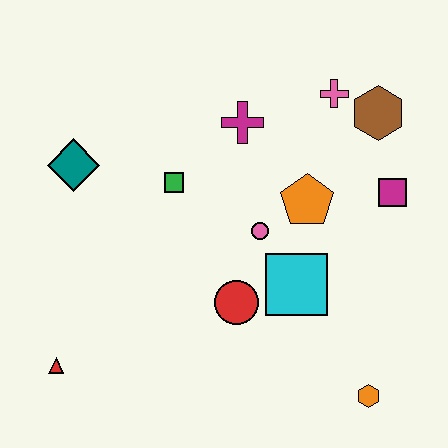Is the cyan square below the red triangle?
No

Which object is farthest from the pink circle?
The red triangle is farthest from the pink circle.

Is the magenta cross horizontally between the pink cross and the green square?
Yes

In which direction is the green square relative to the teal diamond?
The green square is to the right of the teal diamond.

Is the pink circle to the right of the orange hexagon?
No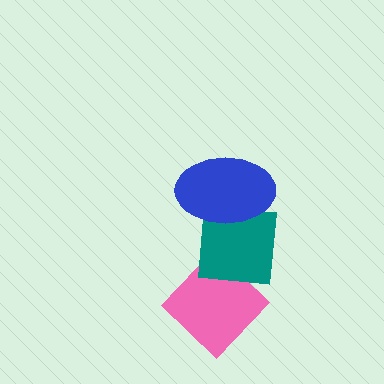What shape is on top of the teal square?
The blue ellipse is on top of the teal square.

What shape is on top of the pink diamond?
The teal square is on top of the pink diamond.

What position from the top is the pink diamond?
The pink diamond is 3rd from the top.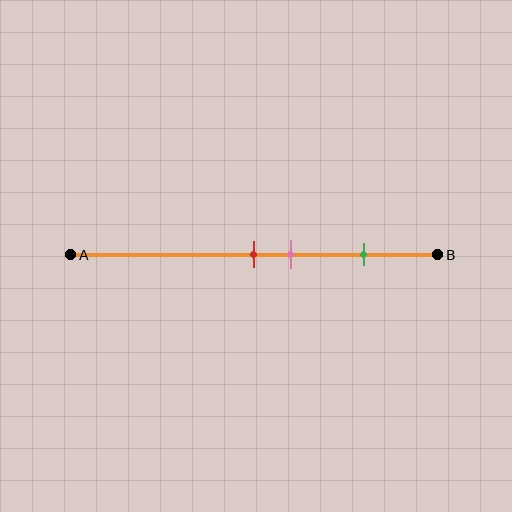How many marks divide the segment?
There are 3 marks dividing the segment.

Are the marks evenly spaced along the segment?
No, the marks are not evenly spaced.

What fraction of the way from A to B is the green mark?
The green mark is approximately 80% (0.8) of the way from A to B.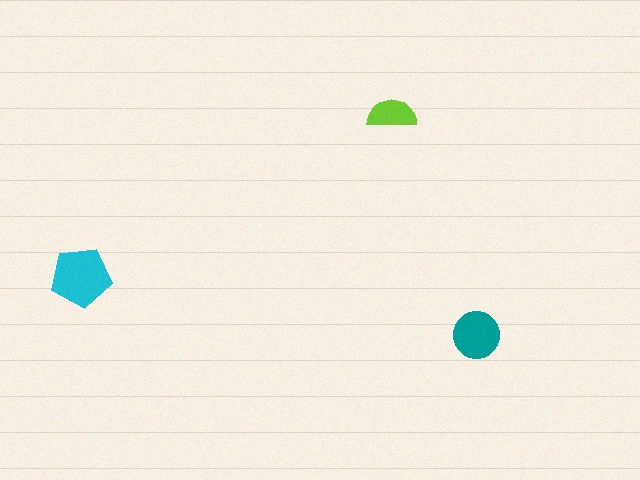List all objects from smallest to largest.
The lime semicircle, the teal circle, the cyan pentagon.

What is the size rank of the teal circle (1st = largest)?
2nd.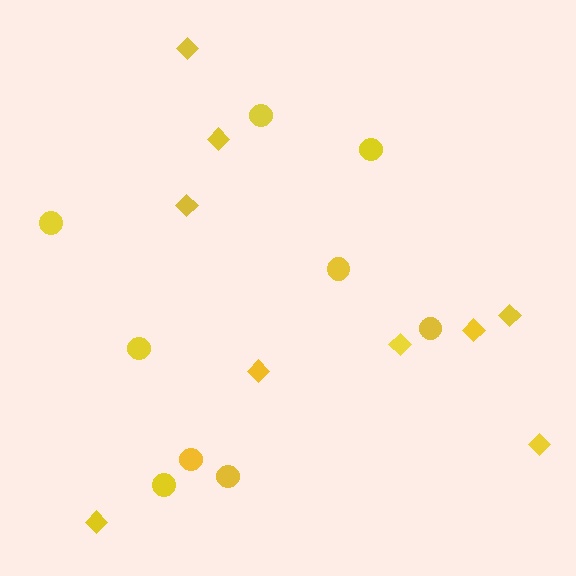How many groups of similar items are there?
There are 2 groups: one group of diamonds (9) and one group of circles (9).